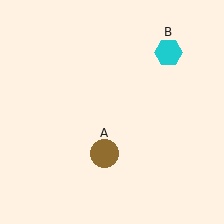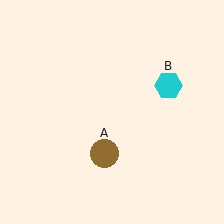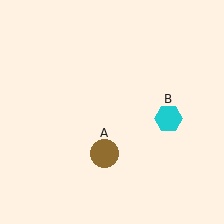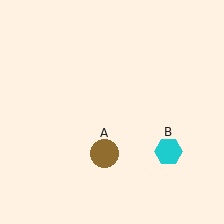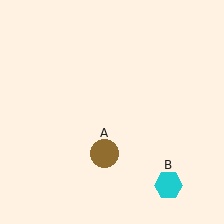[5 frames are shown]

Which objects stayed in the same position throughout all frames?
Brown circle (object A) remained stationary.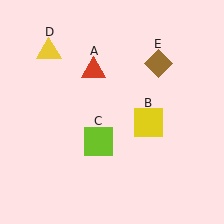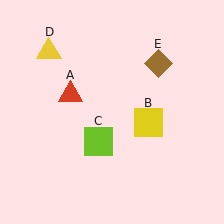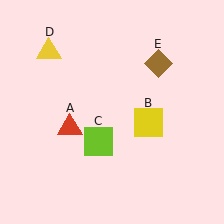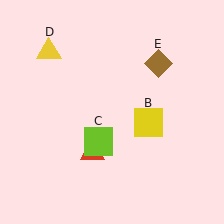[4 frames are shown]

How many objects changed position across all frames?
1 object changed position: red triangle (object A).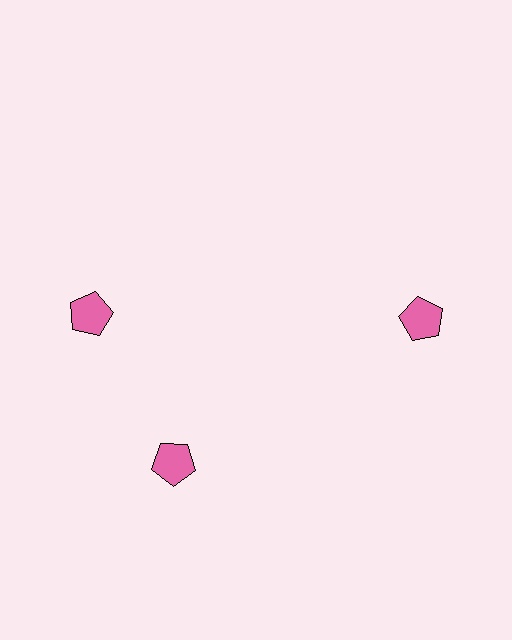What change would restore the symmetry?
The symmetry would be restored by rotating it back into even spacing with its neighbors so that all 3 pentagons sit at equal angles and equal distance from the center.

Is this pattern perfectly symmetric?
No. The 3 pink pentagons are arranged in a ring, but one element near the 11 o'clock position is rotated out of alignment along the ring, breaking the 3-fold rotational symmetry.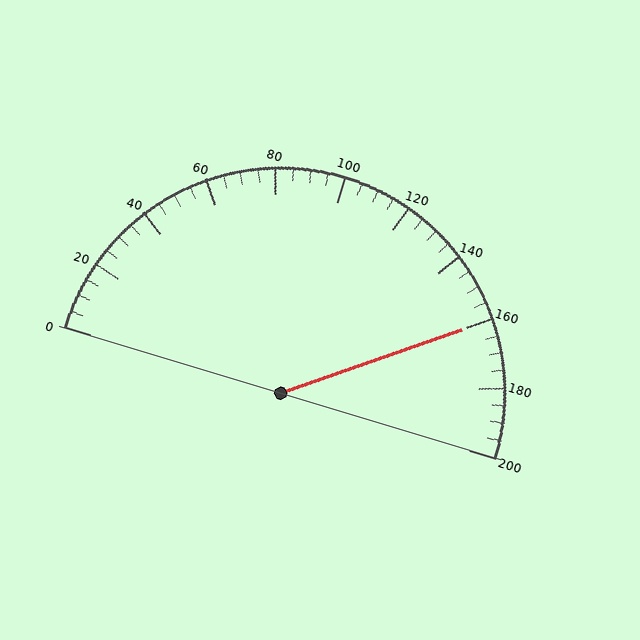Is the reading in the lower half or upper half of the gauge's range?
The reading is in the upper half of the range (0 to 200).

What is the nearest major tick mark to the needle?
The nearest major tick mark is 160.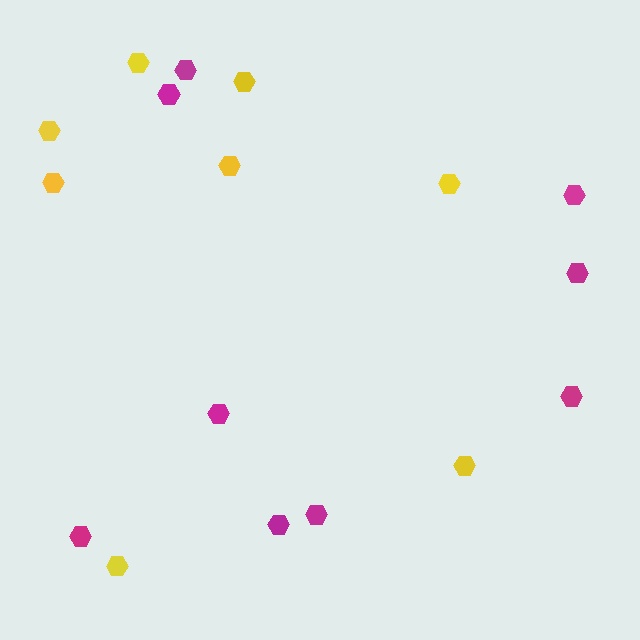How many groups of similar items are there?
There are 2 groups: one group of magenta hexagons (9) and one group of yellow hexagons (8).